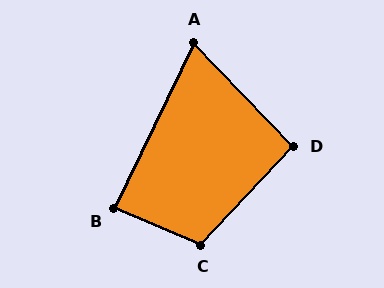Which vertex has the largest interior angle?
C, at approximately 110 degrees.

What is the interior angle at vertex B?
Approximately 87 degrees (approximately right).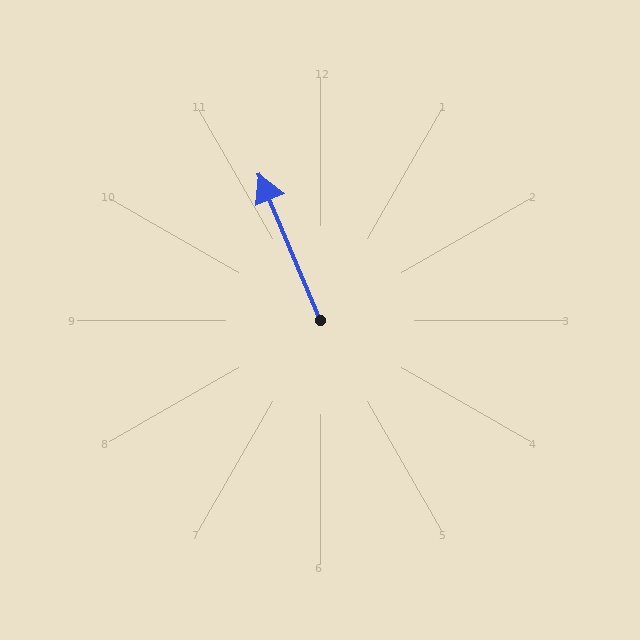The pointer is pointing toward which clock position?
Roughly 11 o'clock.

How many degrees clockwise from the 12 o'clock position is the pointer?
Approximately 337 degrees.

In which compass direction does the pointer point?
Northwest.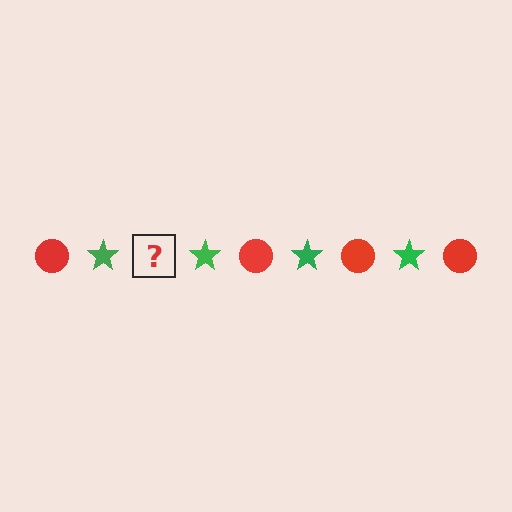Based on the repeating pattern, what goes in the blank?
The blank should be a red circle.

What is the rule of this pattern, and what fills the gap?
The rule is that the pattern alternates between red circle and green star. The gap should be filled with a red circle.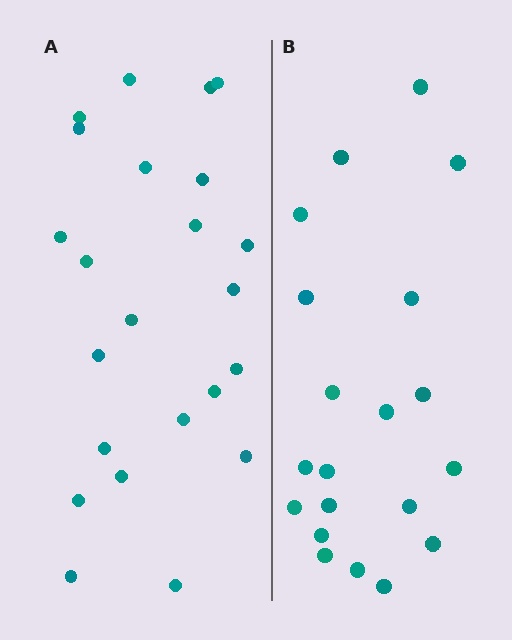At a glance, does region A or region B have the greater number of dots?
Region A (the left region) has more dots.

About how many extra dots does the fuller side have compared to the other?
Region A has just a few more — roughly 2 or 3 more dots than region B.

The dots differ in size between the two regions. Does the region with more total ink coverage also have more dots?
No. Region B has more total ink coverage because its dots are larger, but region A actually contains more individual dots. Total area can be misleading — the number of items is what matters here.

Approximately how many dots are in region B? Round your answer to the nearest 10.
About 20 dots.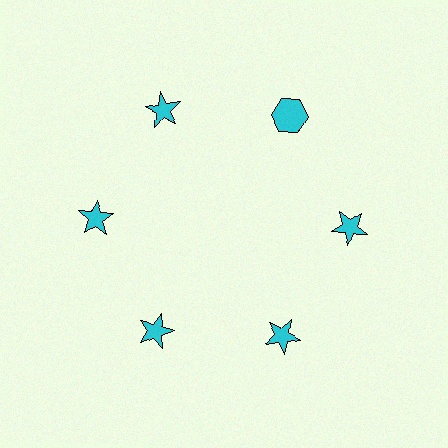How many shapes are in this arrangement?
There are 6 shapes arranged in a ring pattern.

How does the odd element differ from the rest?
It has a different shape: hexagon instead of star.